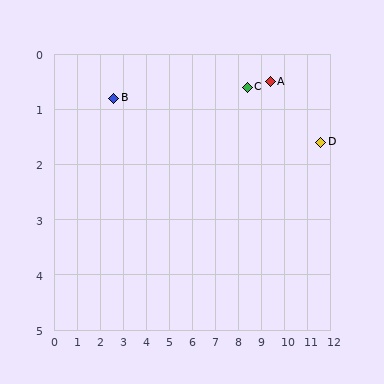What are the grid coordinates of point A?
Point A is at approximately (9.4, 0.5).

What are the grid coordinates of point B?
Point B is at approximately (2.6, 0.8).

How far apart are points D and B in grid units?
Points D and B are about 9.0 grid units apart.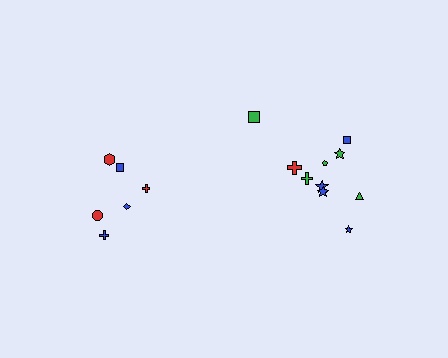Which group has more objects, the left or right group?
The right group.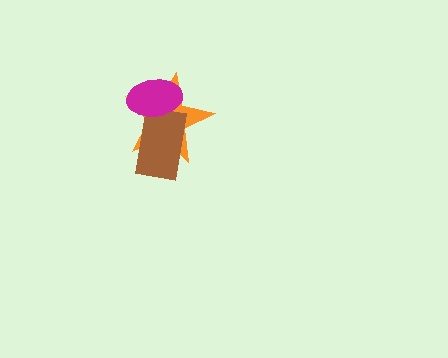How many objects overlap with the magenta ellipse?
2 objects overlap with the magenta ellipse.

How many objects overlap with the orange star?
2 objects overlap with the orange star.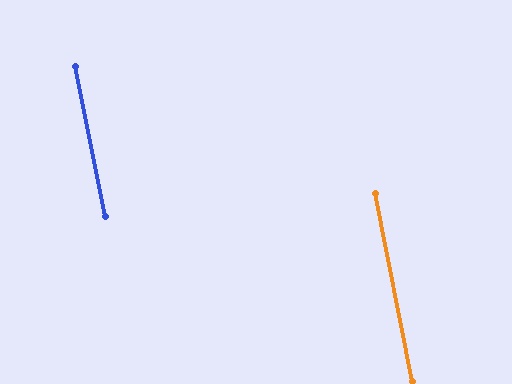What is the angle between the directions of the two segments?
Approximately 0 degrees.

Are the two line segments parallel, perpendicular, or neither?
Parallel — their directions differ by only 0.1°.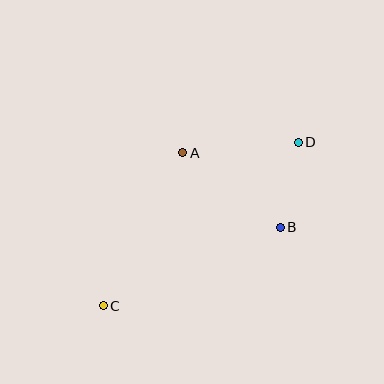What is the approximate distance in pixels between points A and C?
The distance between A and C is approximately 173 pixels.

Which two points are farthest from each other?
Points C and D are farthest from each other.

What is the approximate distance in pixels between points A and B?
The distance between A and B is approximately 123 pixels.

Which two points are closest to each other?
Points B and D are closest to each other.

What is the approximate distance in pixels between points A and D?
The distance between A and D is approximately 116 pixels.